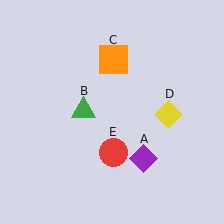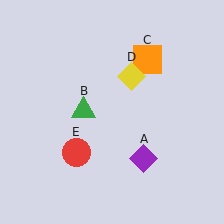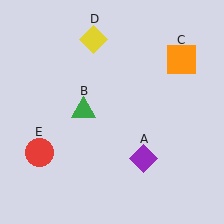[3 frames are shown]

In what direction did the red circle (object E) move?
The red circle (object E) moved left.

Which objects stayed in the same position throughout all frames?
Purple diamond (object A) and green triangle (object B) remained stationary.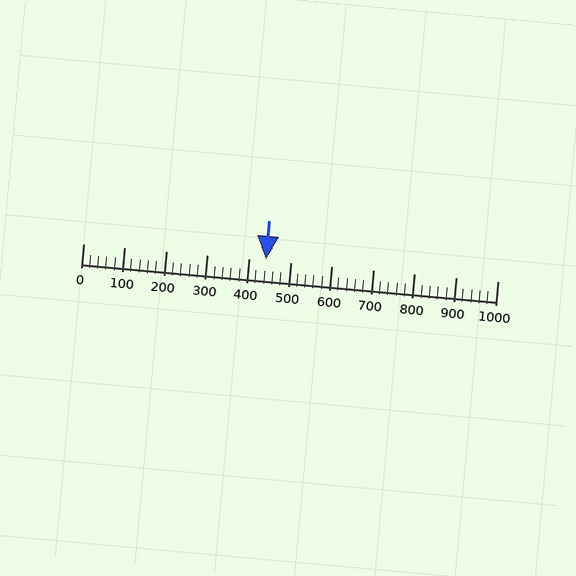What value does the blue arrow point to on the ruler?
The blue arrow points to approximately 440.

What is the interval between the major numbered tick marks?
The major tick marks are spaced 100 units apart.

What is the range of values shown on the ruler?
The ruler shows values from 0 to 1000.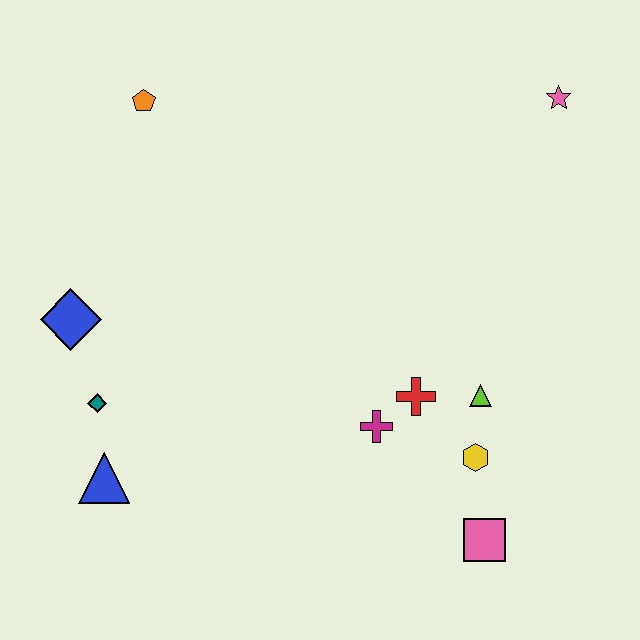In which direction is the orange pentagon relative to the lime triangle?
The orange pentagon is to the left of the lime triangle.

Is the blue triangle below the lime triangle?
Yes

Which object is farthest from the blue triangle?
The pink star is farthest from the blue triangle.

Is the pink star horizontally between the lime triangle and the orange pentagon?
No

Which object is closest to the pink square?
The yellow hexagon is closest to the pink square.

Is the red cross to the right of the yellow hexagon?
No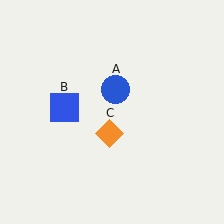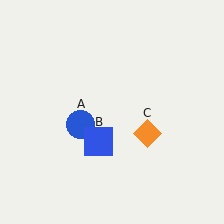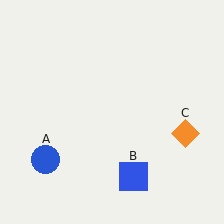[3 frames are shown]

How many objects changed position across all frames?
3 objects changed position: blue circle (object A), blue square (object B), orange diamond (object C).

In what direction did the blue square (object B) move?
The blue square (object B) moved down and to the right.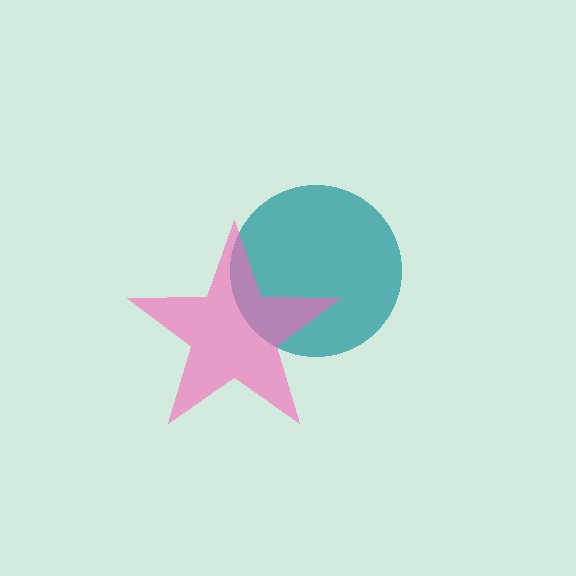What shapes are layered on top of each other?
The layered shapes are: a teal circle, a pink star.